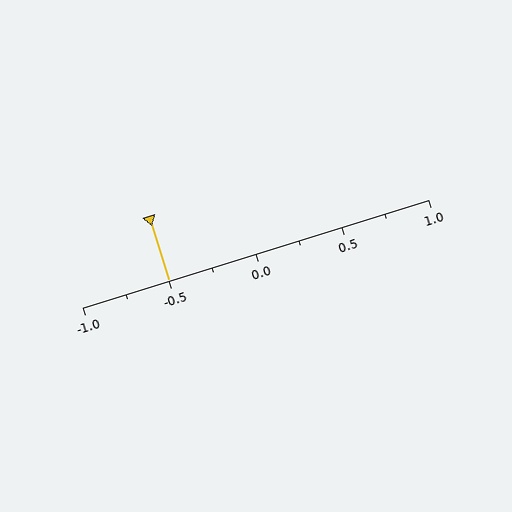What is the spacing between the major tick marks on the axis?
The major ticks are spaced 0.5 apart.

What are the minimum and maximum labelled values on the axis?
The axis runs from -1.0 to 1.0.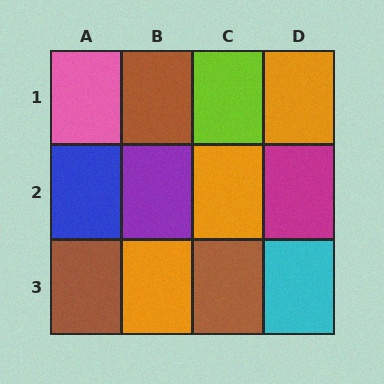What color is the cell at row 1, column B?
Brown.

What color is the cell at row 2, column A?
Blue.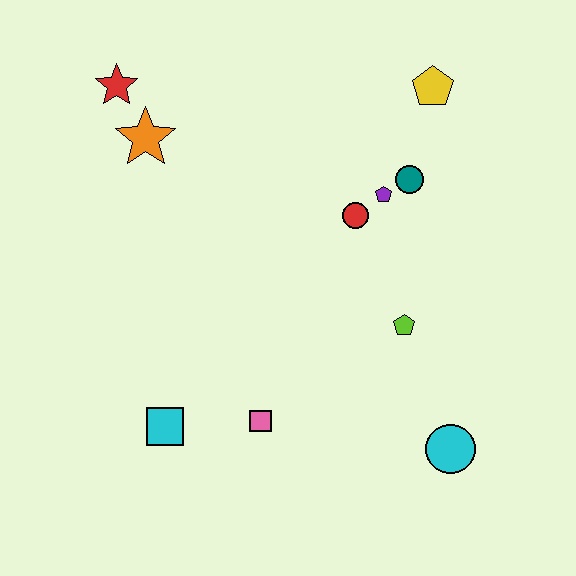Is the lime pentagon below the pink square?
No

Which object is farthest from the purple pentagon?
The cyan square is farthest from the purple pentagon.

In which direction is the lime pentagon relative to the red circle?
The lime pentagon is below the red circle.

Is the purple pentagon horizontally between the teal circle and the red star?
Yes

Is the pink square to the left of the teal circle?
Yes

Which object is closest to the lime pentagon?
The red circle is closest to the lime pentagon.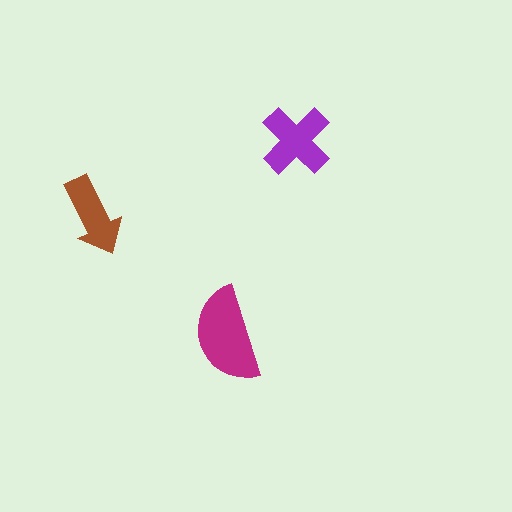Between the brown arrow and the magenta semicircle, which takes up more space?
The magenta semicircle.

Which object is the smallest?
The brown arrow.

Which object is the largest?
The magenta semicircle.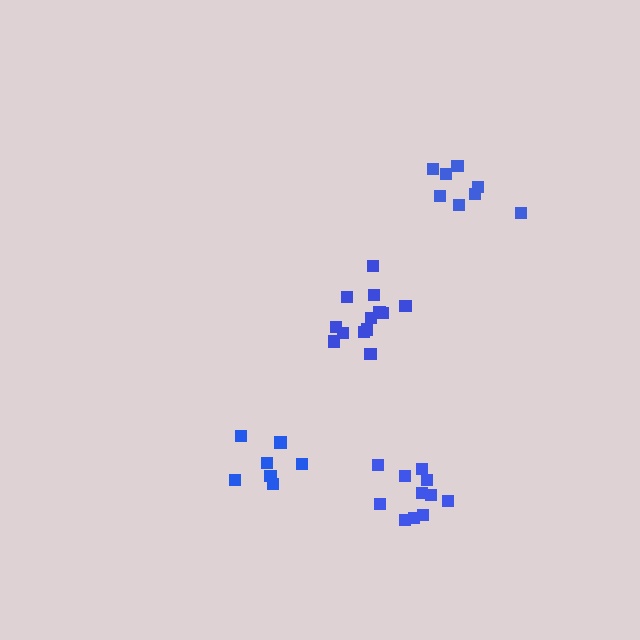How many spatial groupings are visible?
There are 4 spatial groupings.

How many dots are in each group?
Group 1: 11 dots, Group 2: 13 dots, Group 3: 8 dots, Group 4: 7 dots (39 total).